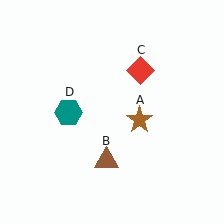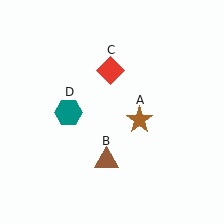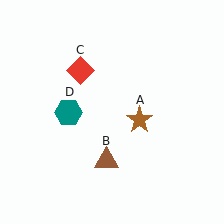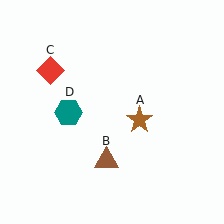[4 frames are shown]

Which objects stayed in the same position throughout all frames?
Brown star (object A) and brown triangle (object B) and teal hexagon (object D) remained stationary.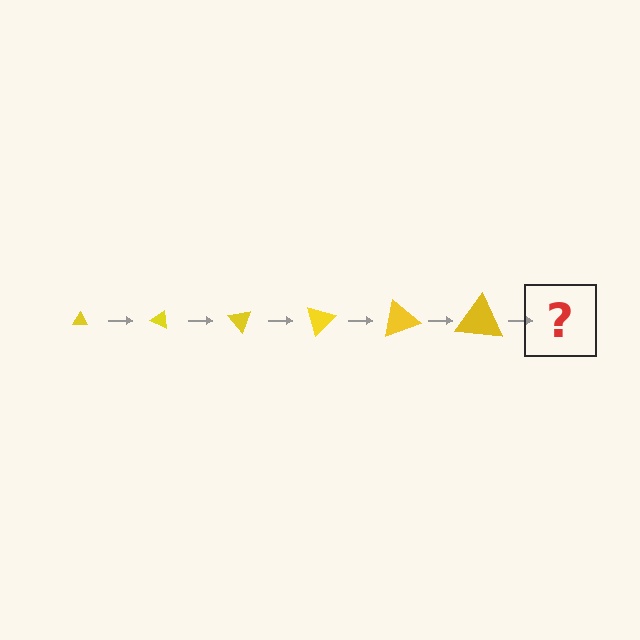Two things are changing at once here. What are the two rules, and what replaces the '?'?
The two rules are that the triangle grows larger each step and it rotates 25 degrees each step. The '?' should be a triangle, larger than the previous one and rotated 150 degrees from the start.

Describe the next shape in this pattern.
It should be a triangle, larger than the previous one and rotated 150 degrees from the start.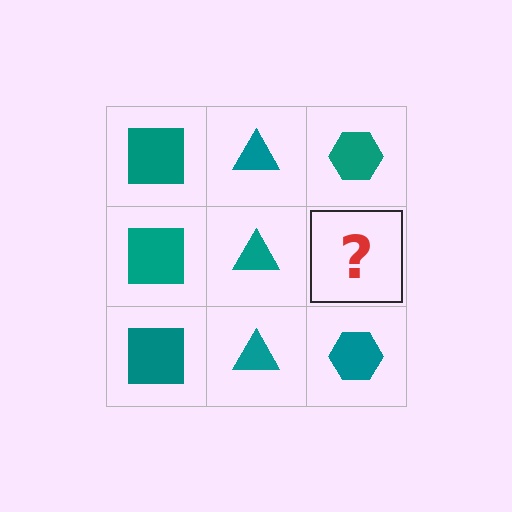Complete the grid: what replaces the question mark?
The question mark should be replaced with a teal hexagon.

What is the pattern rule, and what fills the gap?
The rule is that each column has a consistent shape. The gap should be filled with a teal hexagon.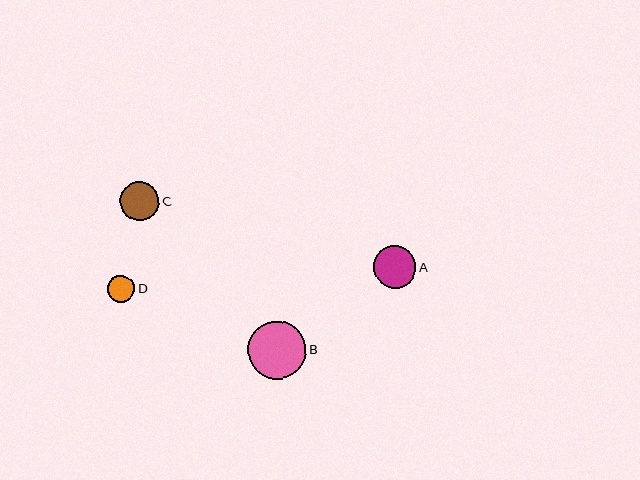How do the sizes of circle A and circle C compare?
Circle A and circle C are approximately the same size.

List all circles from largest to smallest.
From largest to smallest: B, A, C, D.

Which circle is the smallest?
Circle D is the smallest with a size of approximately 27 pixels.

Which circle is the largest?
Circle B is the largest with a size of approximately 58 pixels.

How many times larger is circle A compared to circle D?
Circle A is approximately 1.6 times the size of circle D.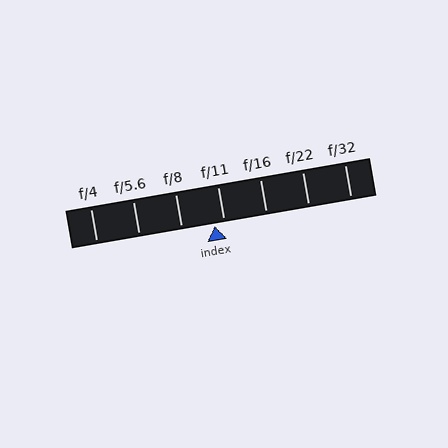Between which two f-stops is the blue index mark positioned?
The index mark is between f/8 and f/11.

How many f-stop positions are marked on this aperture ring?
There are 7 f-stop positions marked.